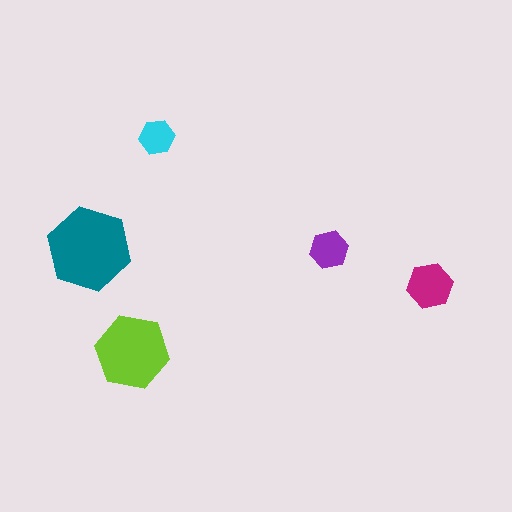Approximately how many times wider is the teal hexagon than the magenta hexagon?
About 2 times wider.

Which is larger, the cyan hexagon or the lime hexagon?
The lime one.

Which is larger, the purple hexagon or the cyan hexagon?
The purple one.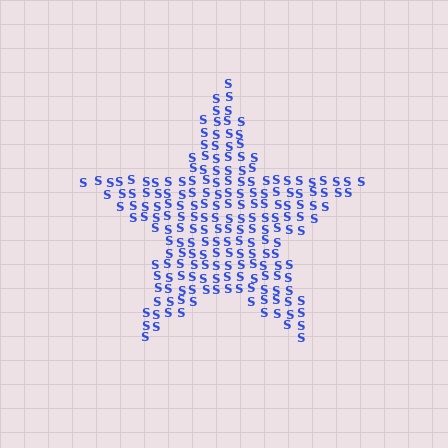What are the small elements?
The small elements are letter S's.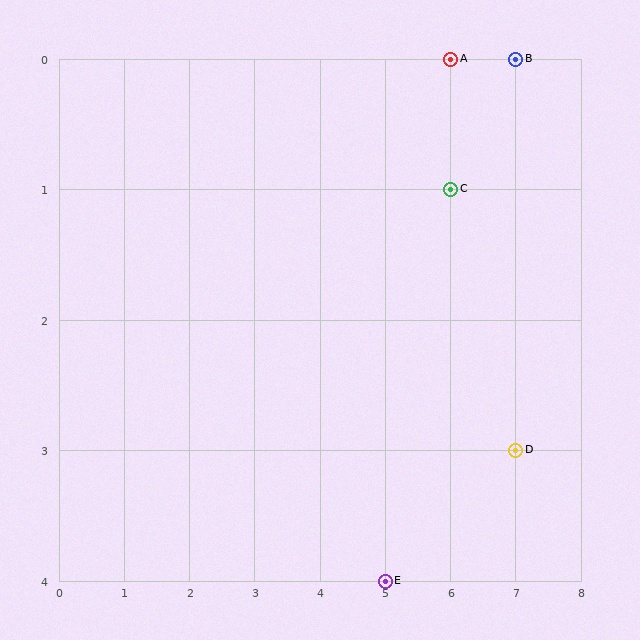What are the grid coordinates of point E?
Point E is at grid coordinates (5, 4).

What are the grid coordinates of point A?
Point A is at grid coordinates (6, 0).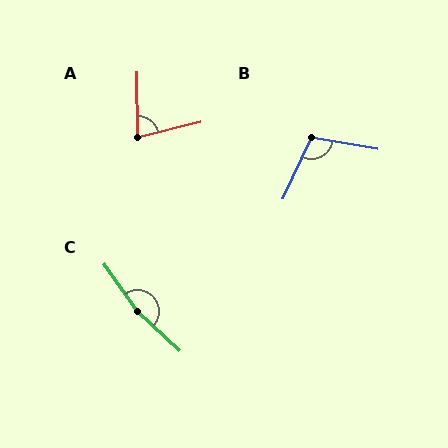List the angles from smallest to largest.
A (77°), B (105°), C (168°).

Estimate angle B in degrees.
Approximately 105 degrees.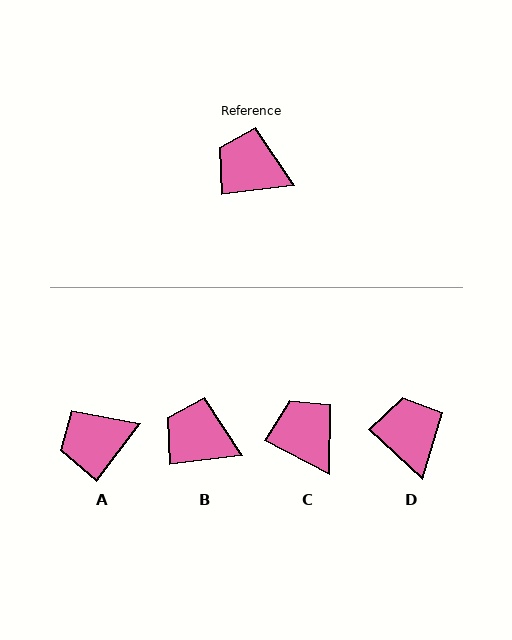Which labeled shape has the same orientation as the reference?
B.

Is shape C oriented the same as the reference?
No, it is off by about 35 degrees.